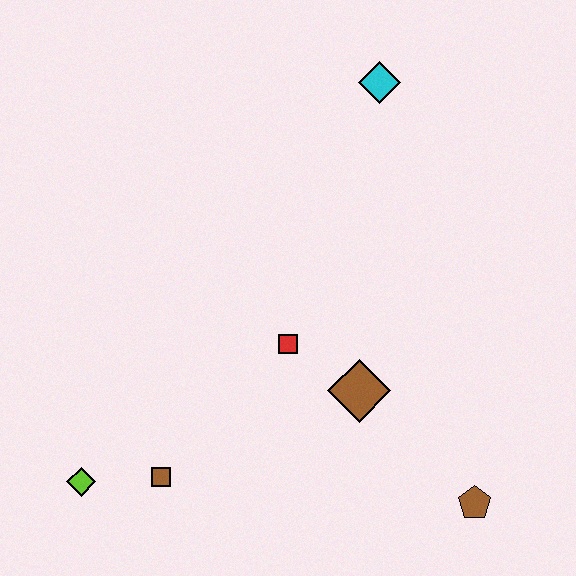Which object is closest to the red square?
The brown diamond is closest to the red square.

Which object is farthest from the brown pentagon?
The cyan diamond is farthest from the brown pentagon.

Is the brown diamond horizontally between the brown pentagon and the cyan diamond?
No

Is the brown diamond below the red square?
Yes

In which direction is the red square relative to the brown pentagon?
The red square is to the left of the brown pentagon.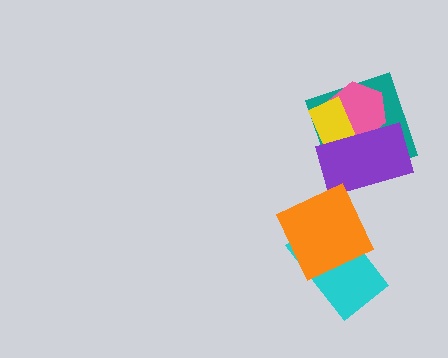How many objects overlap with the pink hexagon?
3 objects overlap with the pink hexagon.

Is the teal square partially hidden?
Yes, it is partially covered by another shape.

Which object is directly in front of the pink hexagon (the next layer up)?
The yellow rectangle is directly in front of the pink hexagon.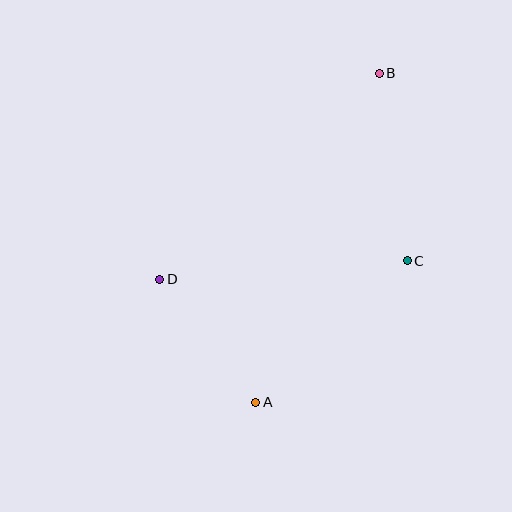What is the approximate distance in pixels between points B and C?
The distance between B and C is approximately 190 pixels.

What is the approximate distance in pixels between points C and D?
The distance between C and D is approximately 248 pixels.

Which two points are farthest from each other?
Points A and B are farthest from each other.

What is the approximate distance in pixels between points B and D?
The distance between B and D is approximately 301 pixels.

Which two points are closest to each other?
Points A and D are closest to each other.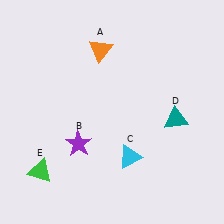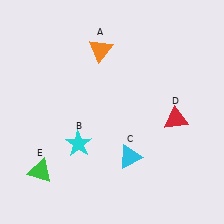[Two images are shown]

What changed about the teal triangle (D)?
In Image 1, D is teal. In Image 2, it changed to red.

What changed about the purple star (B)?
In Image 1, B is purple. In Image 2, it changed to cyan.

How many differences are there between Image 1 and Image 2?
There are 2 differences between the two images.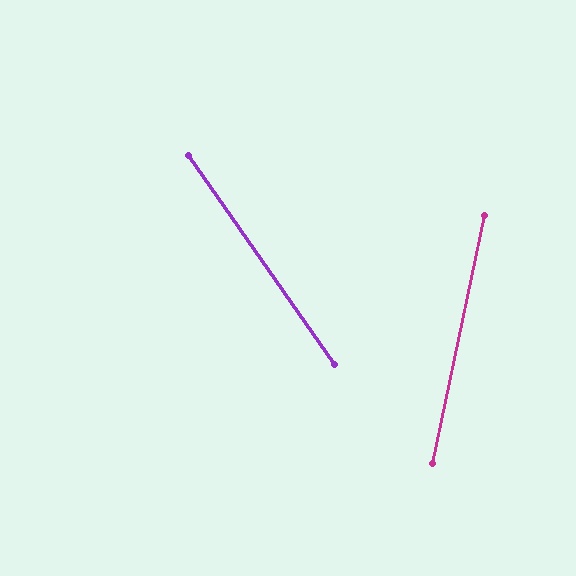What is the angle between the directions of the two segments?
Approximately 47 degrees.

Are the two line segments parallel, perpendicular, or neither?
Neither parallel nor perpendicular — they differ by about 47°.